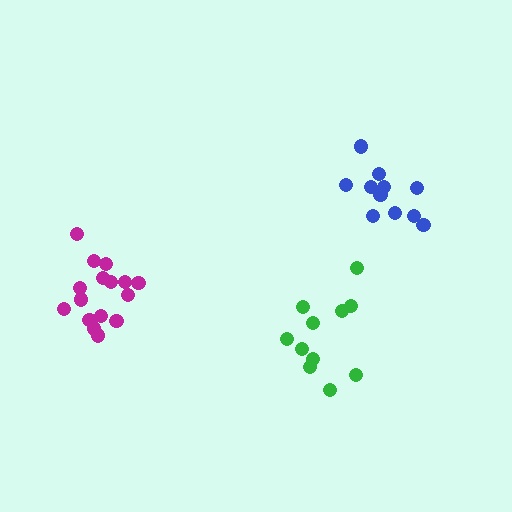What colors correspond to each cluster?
The clusters are colored: magenta, blue, green.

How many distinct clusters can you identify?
There are 3 distinct clusters.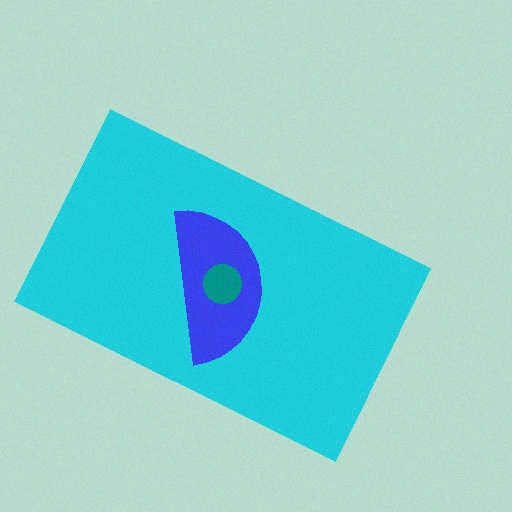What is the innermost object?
The teal circle.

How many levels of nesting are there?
3.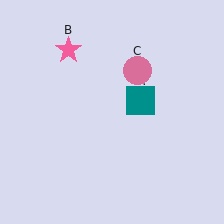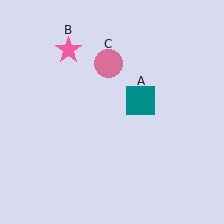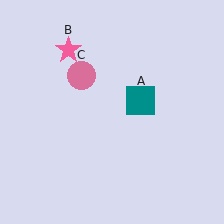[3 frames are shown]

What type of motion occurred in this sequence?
The pink circle (object C) rotated counterclockwise around the center of the scene.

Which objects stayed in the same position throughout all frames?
Teal square (object A) and pink star (object B) remained stationary.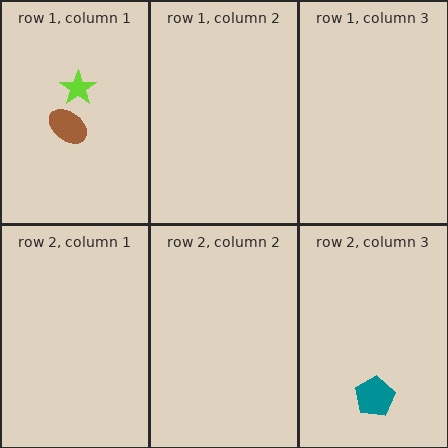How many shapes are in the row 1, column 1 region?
2.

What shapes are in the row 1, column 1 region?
The lime star, the brown ellipse.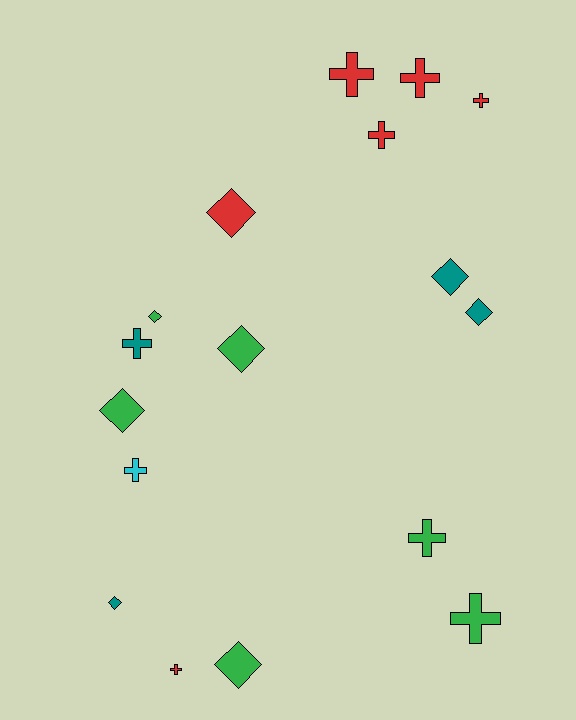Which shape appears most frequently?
Cross, with 9 objects.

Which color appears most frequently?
Red, with 6 objects.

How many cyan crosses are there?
There is 1 cyan cross.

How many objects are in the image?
There are 17 objects.